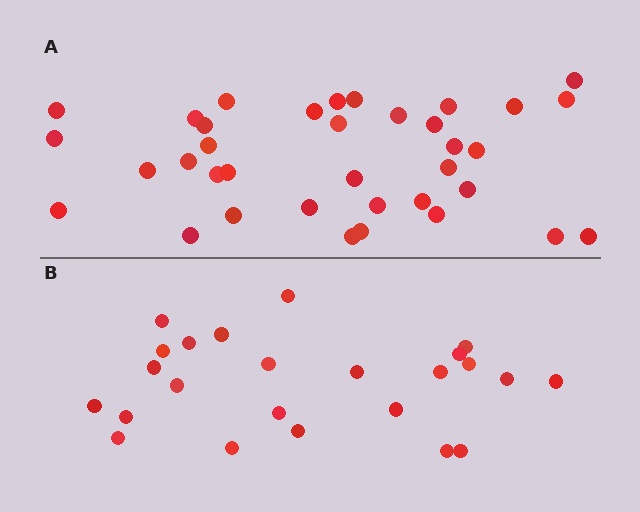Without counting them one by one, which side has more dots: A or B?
Region A (the top region) has more dots.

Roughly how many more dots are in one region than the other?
Region A has roughly 12 or so more dots than region B.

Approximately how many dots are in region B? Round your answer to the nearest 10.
About 20 dots. (The exact count is 24, which rounds to 20.)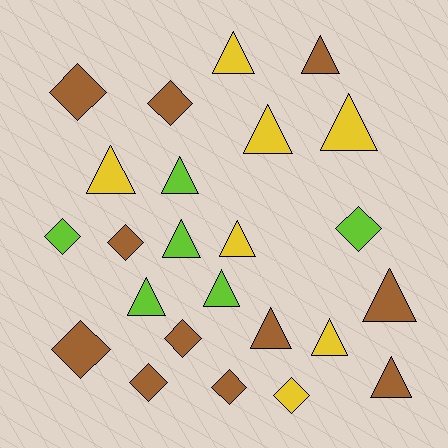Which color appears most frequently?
Brown, with 11 objects.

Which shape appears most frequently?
Triangle, with 14 objects.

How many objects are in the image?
There are 24 objects.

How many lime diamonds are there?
There are 2 lime diamonds.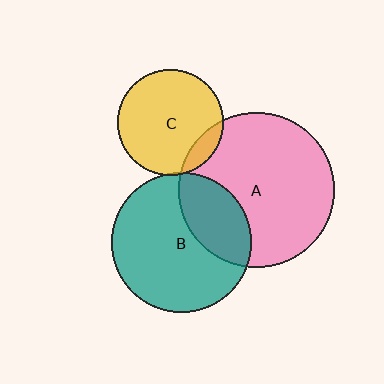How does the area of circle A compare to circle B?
Approximately 1.2 times.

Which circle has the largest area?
Circle A (pink).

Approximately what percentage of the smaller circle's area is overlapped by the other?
Approximately 5%.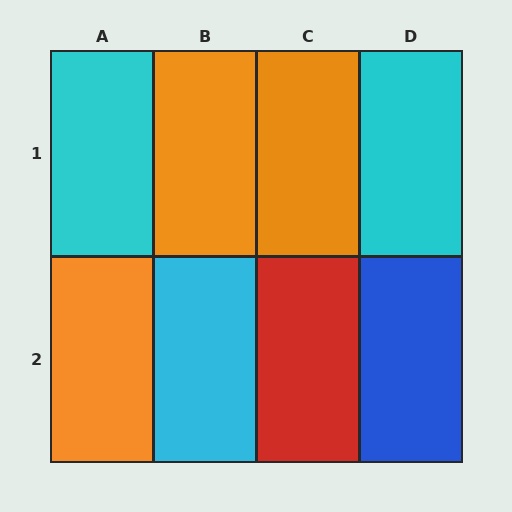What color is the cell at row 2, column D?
Blue.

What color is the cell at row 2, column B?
Cyan.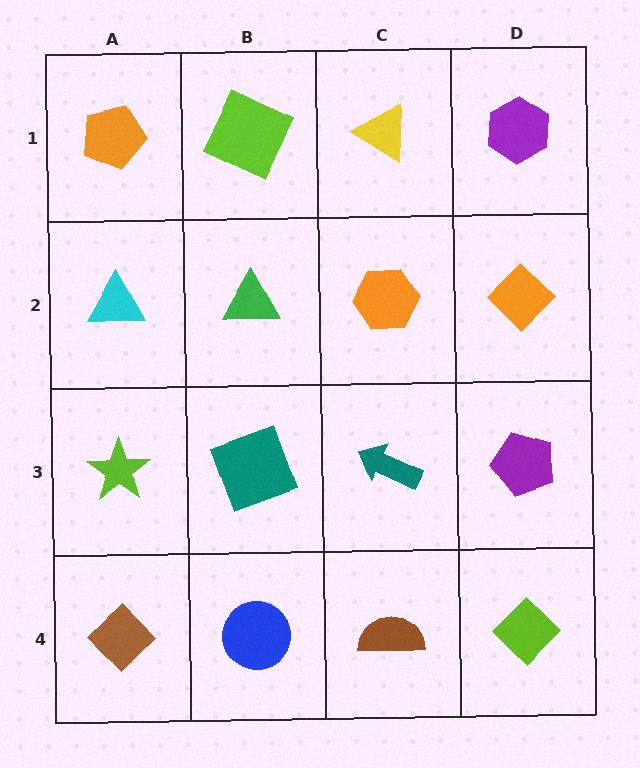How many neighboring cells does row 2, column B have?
4.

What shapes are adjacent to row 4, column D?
A purple pentagon (row 3, column D), a brown semicircle (row 4, column C).